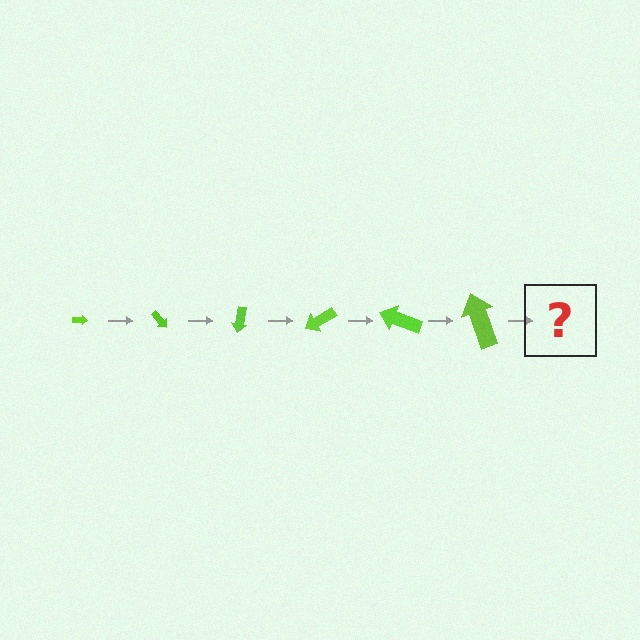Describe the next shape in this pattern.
It should be an arrow, larger than the previous one and rotated 300 degrees from the start.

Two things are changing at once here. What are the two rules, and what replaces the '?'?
The two rules are that the arrow grows larger each step and it rotates 50 degrees each step. The '?' should be an arrow, larger than the previous one and rotated 300 degrees from the start.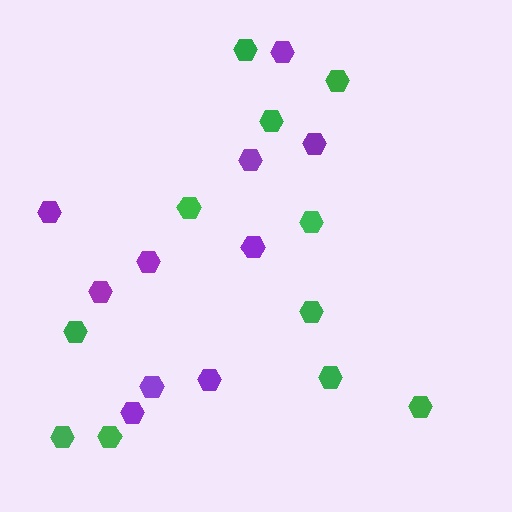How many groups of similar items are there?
There are 2 groups: one group of green hexagons (11) and one group of purple hexagons (10).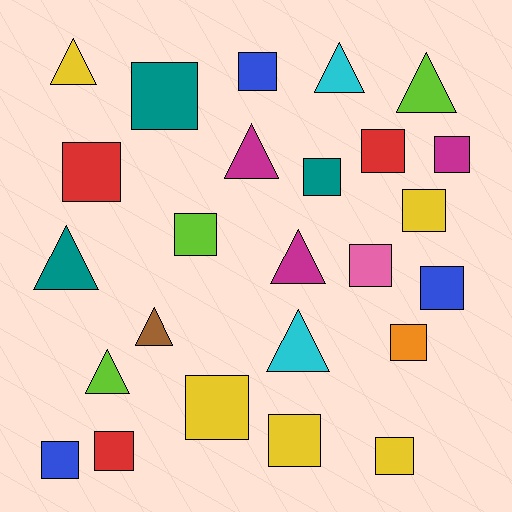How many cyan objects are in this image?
There are 2 cyan objects.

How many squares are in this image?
There are 16 squares.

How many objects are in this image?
There are 25 objects.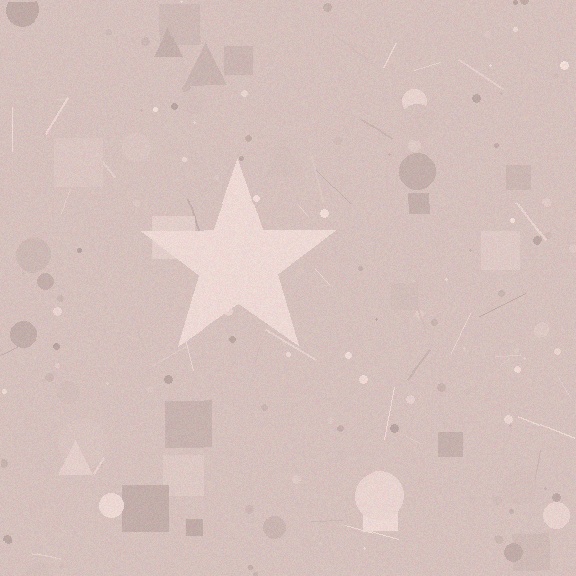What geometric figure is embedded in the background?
A star is embedded in the background.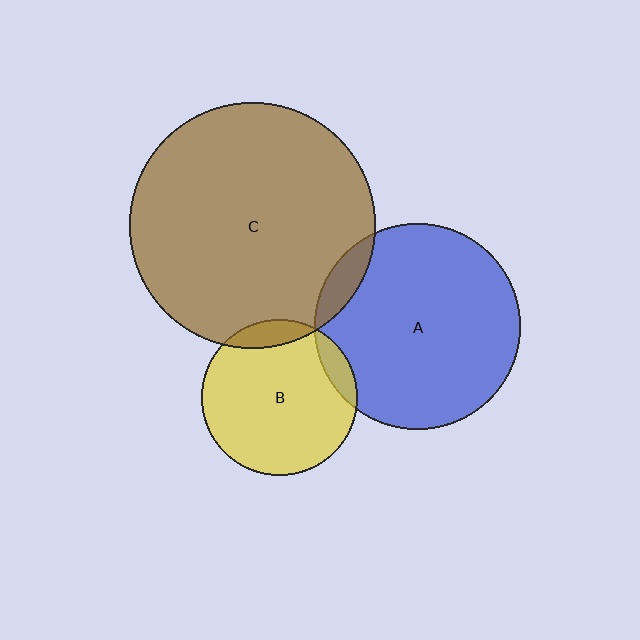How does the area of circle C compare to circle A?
Approximately 1.4 times.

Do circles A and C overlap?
Yes.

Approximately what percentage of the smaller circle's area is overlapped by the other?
Approximately 10%.